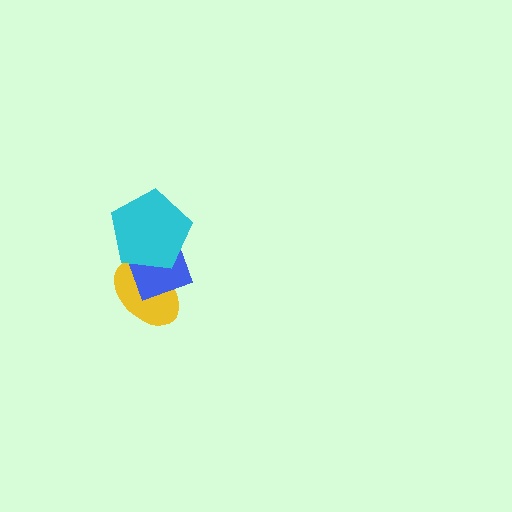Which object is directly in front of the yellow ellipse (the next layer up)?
The blue diamond is directly in front of the yellow ellipse.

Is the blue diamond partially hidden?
Yes, it is partially covered by another shape.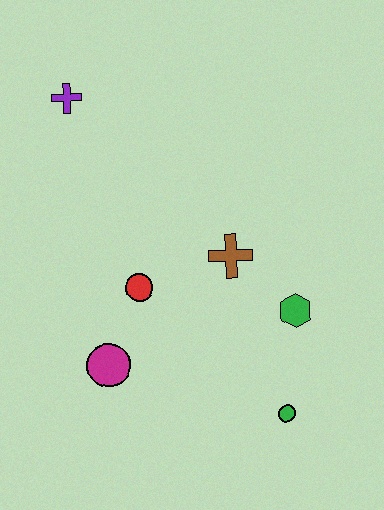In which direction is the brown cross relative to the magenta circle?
The brown cross is to the right of the magenta circle.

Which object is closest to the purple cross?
The red circle is closest to the purple cross.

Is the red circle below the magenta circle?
No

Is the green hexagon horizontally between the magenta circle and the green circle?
No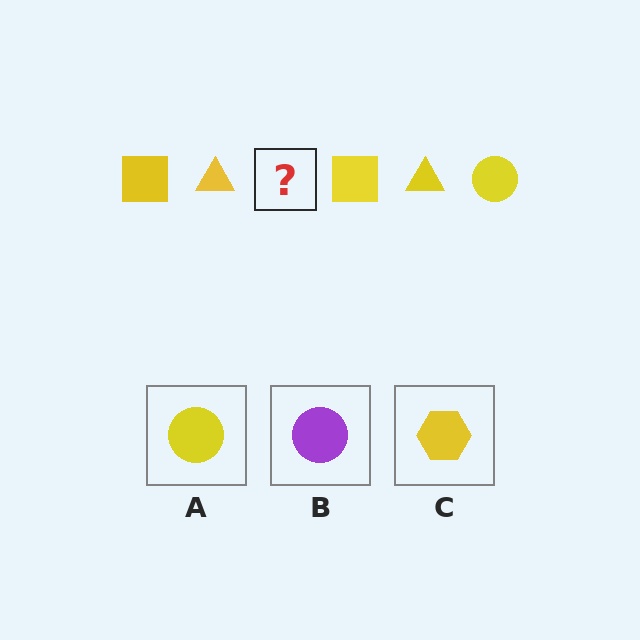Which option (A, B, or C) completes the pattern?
A.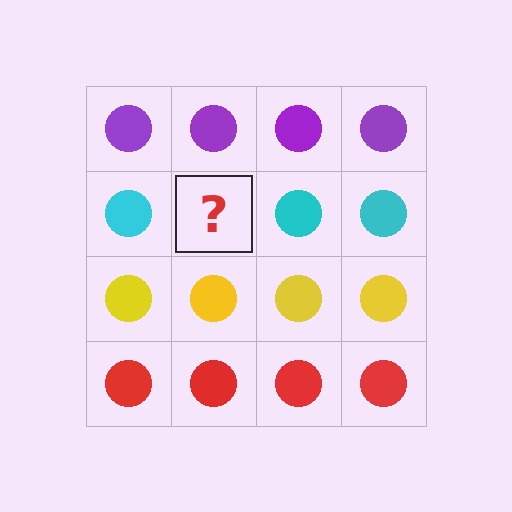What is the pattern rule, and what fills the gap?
The rule is that each row has a consistent color. The gap should be filled with a cyan circle.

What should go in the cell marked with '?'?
The missing cell should contain a cyan circle.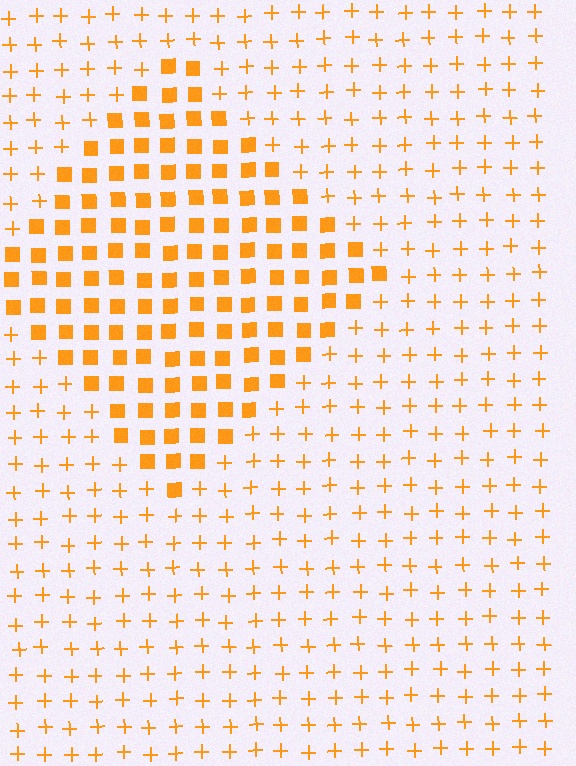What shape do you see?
I see a diamond.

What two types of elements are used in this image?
The image uses squares inside the diamond region and plus signs outside it.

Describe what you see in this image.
The image is filled with small orange elements arranged in a uniform grid. A diamond-shaped region contains squares, while the surrounding area contains plus signs. The boundary is defined purely by the change in element shape.